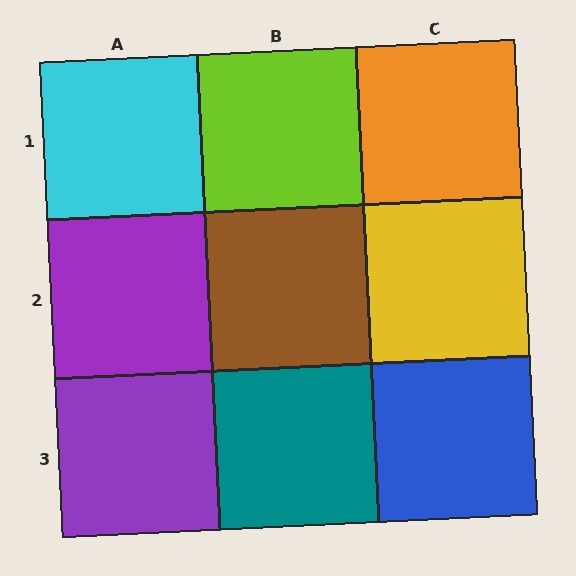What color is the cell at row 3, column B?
Teal.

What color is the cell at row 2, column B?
Brown.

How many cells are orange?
1 cell is orange.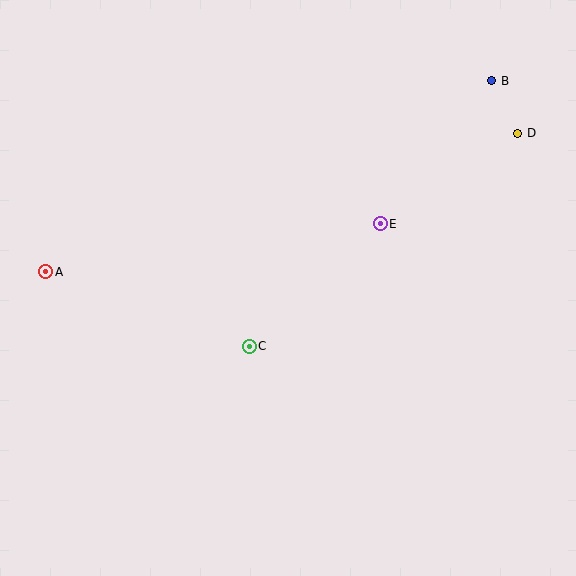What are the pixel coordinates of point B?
Point B is at (492, 81).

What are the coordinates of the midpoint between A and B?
The midpoint between A and B is at (269, 176).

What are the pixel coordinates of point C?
Point C is at (249, 346).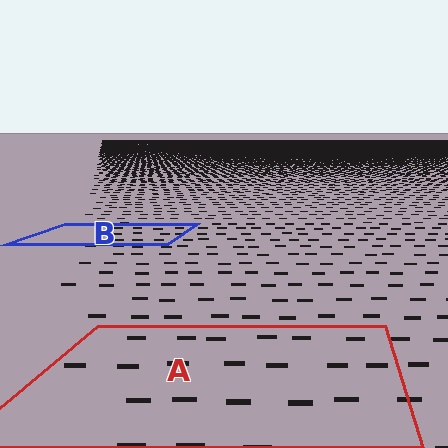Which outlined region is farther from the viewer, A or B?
Region B is farther from the viewer — the texture elements inside it appear smaller and more densely packed.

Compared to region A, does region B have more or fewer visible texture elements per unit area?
Region B has more texture elements per unit area — they are packed more densely because it is farther away.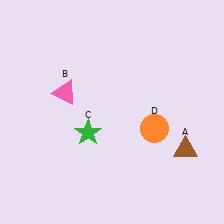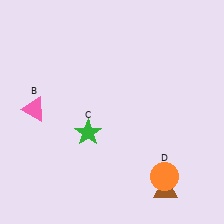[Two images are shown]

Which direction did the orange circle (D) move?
The orange circle (D) moved down.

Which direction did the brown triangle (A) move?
The brown triangle (A) moved down.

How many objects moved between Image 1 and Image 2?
3 objects moved between the two images.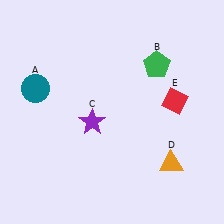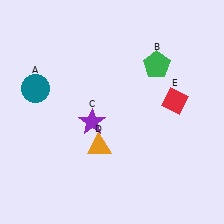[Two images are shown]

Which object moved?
The orange triangle (D) moved left.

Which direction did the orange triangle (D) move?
The orange triangle (D) moved left.